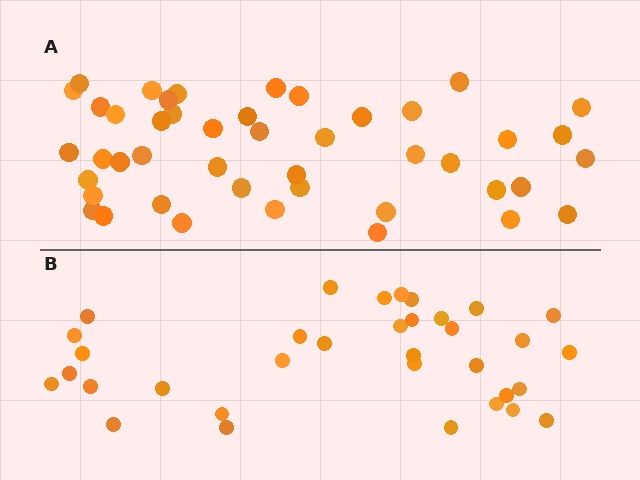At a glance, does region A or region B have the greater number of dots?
Region A (the top region) has more dots.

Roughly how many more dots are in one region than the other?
Region A has roughly 12 or so more dots than region B.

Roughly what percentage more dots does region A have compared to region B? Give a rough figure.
About 30% more.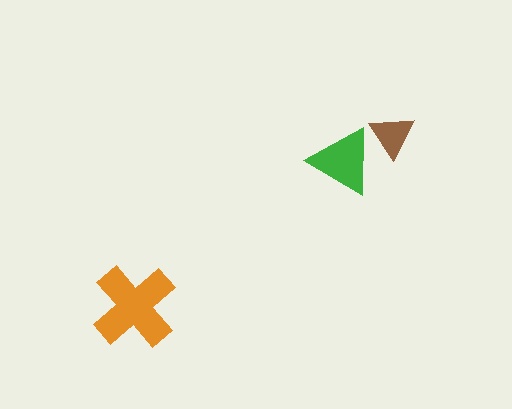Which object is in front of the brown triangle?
The green triangle is in front of the brown triangle.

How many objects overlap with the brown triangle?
1 object overlaps with the brown triangle.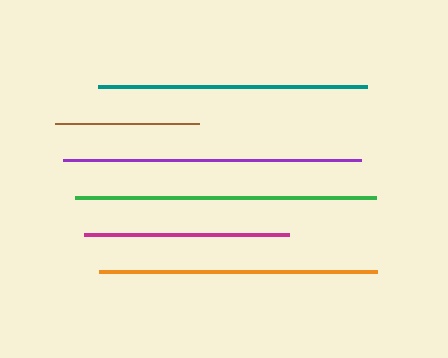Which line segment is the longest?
The green line is the longest at approximately 301 pixels.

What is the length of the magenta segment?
The magenta segment is approximately 204 pixels long.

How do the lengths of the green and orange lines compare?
The green and orange lines are approximately the same length.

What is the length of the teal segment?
The teal segment is approximately 268 pixels long.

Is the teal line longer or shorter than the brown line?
The teal line is longer than the brown line.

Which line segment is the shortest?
The brown line is the shortest at approximately 143 pixels.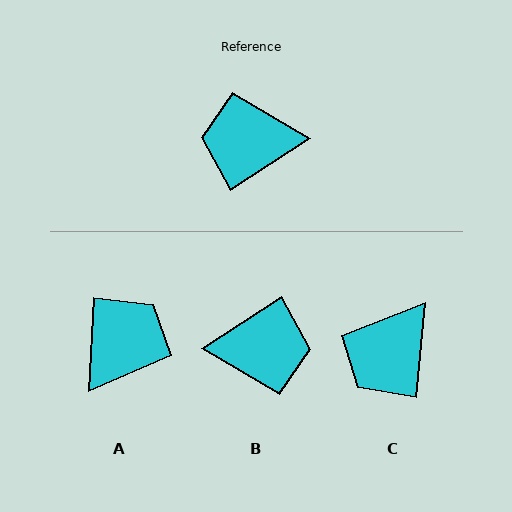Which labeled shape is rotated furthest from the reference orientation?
B, about 180 degrees away.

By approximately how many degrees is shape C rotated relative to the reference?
Approximately 52 degrees counter-clockwise.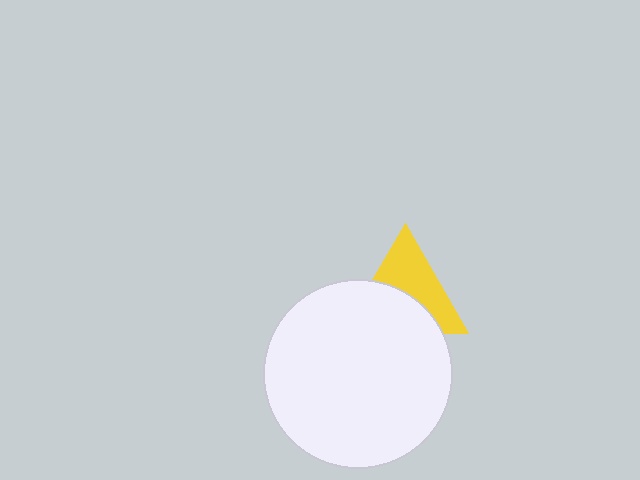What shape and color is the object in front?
The object in front is a white circle.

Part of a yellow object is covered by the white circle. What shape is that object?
It is a triangle.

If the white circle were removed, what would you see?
You would see the complete yellow triangle.